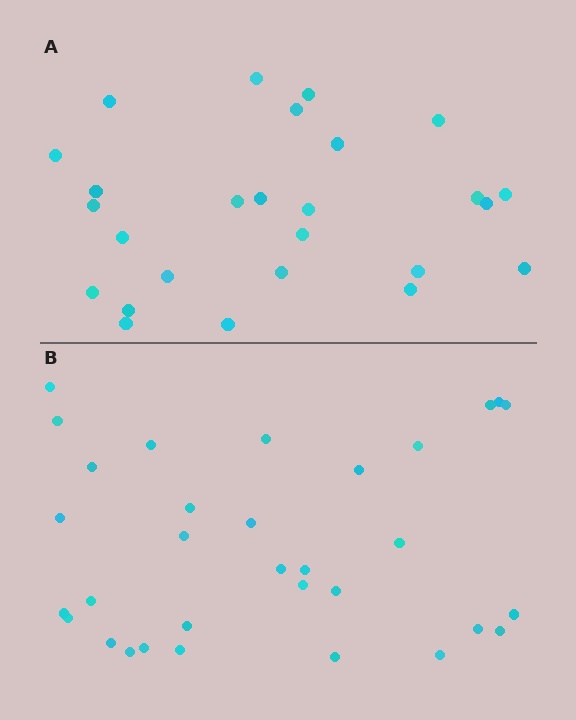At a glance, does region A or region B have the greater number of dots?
Region B (the bottom region) has more dots.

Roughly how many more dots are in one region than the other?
Region B has about 6 more dots than region A.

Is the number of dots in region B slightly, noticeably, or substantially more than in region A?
Region B has only slightly more — the two regions are fairly close. The ratio is roughly 1.2 to 1.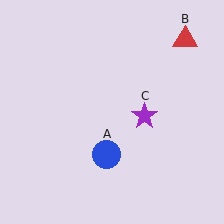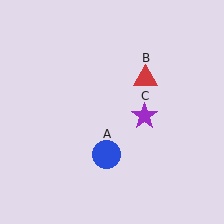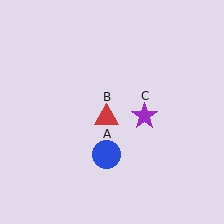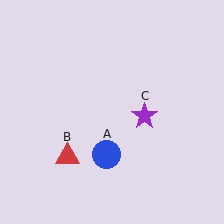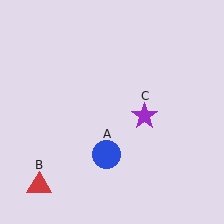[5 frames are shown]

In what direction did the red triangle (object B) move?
The red triangle (object B) moved down and to the left.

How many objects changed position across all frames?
1 object changed position: red triangle (object B).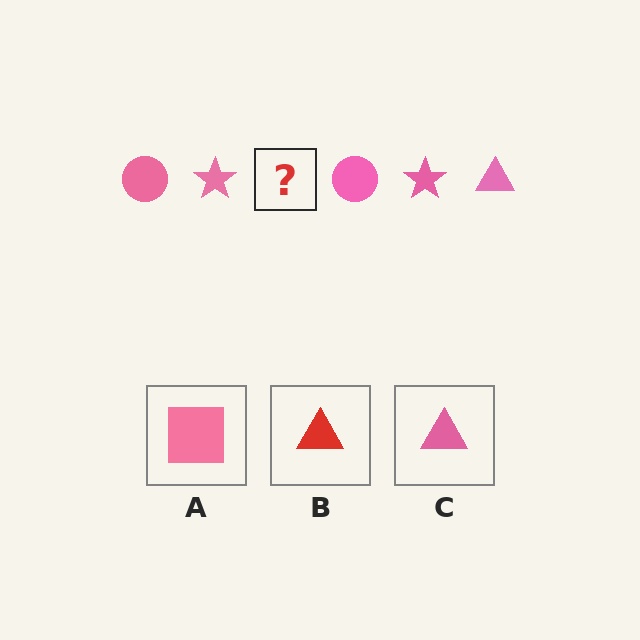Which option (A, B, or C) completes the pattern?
C.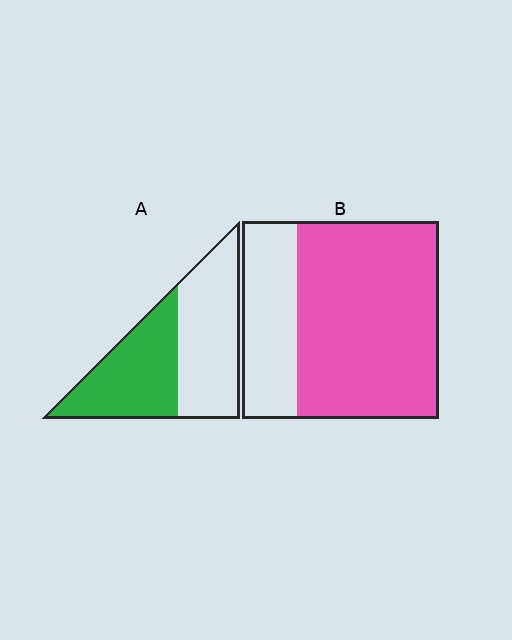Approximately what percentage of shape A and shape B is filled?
A is approximately 45% and B is approximately 70%.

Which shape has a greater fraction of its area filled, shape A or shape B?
Shape B.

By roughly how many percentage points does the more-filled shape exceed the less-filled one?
By roughly 25 percentage points (B over A).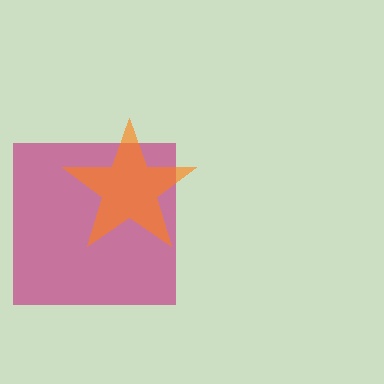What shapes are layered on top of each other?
The layered shapes are: a magenta square, an orange star.